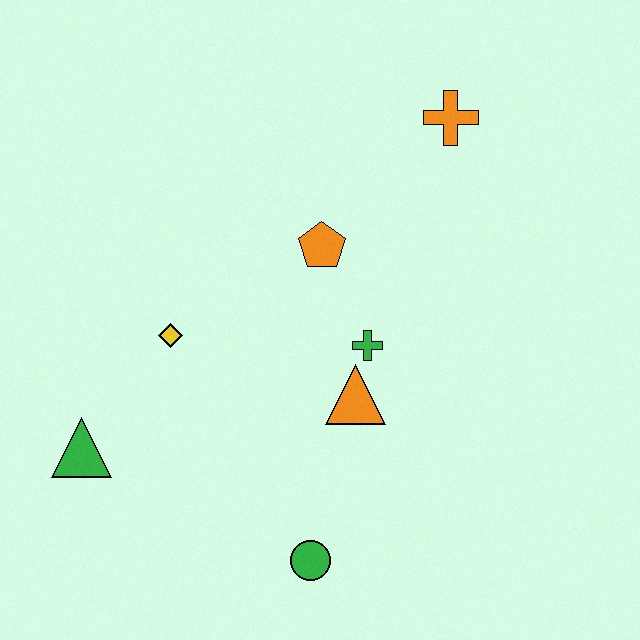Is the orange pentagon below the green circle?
No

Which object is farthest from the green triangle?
The orange cross is farthest from the green triangle.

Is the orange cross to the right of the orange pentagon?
Yes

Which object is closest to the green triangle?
The yellow diamond is closest to the green triangle.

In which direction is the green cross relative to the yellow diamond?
The green cross is to the right of the yellow diamond.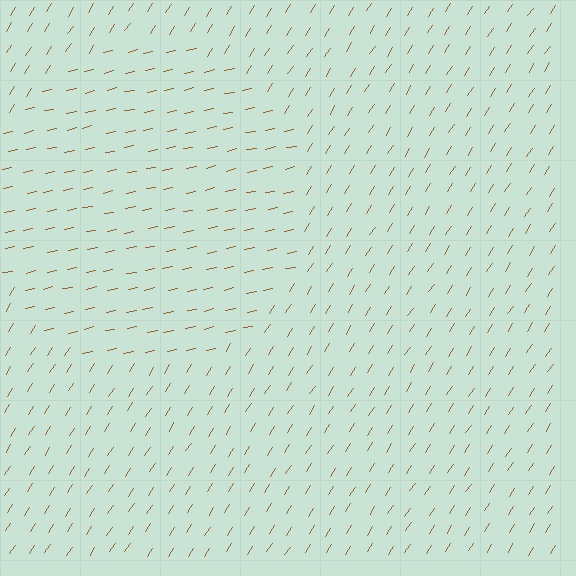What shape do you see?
I see a circle.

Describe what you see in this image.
The image is filled with small brown line segments. A circle region in the image has lines oriented differently from the surrounding lines, creating a visible texture boundary.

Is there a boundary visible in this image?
Yes, there is a texture boundary formed by a change in line orientation.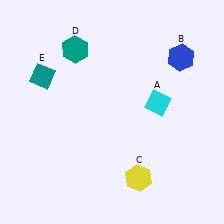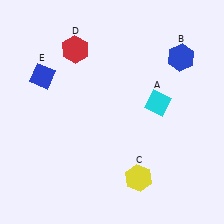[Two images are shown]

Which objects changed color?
D changed from teal to red. E changed from teal to blue.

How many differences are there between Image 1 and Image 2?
There are 2 differences between the two images.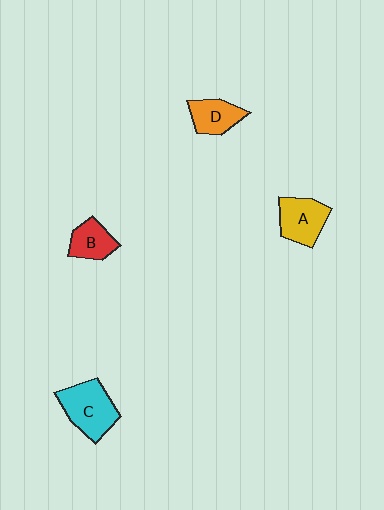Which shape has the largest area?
Shape C (cyan).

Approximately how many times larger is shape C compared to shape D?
Approximately 1.5 times.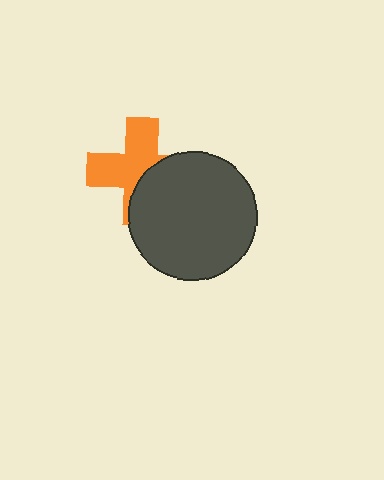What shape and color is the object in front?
The object in front is a dark gray circle.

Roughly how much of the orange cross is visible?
About half of it is visible (roughly 58%).